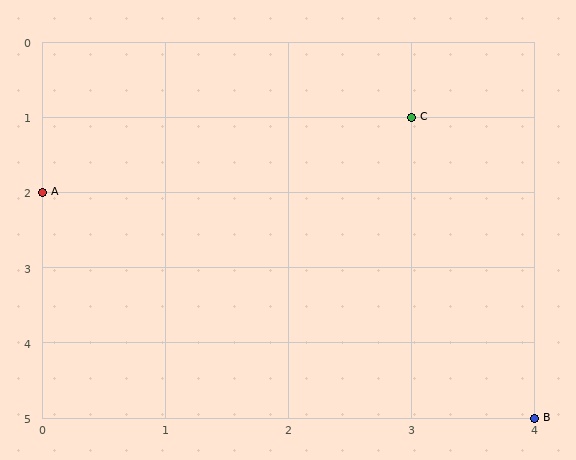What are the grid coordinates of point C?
Point C is at grid coordinates (3, 1).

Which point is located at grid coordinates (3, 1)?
Point C is at (3, 1).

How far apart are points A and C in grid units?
Points A and C are 3 columns and 1 row apart (about 3.2 grid units diagonally).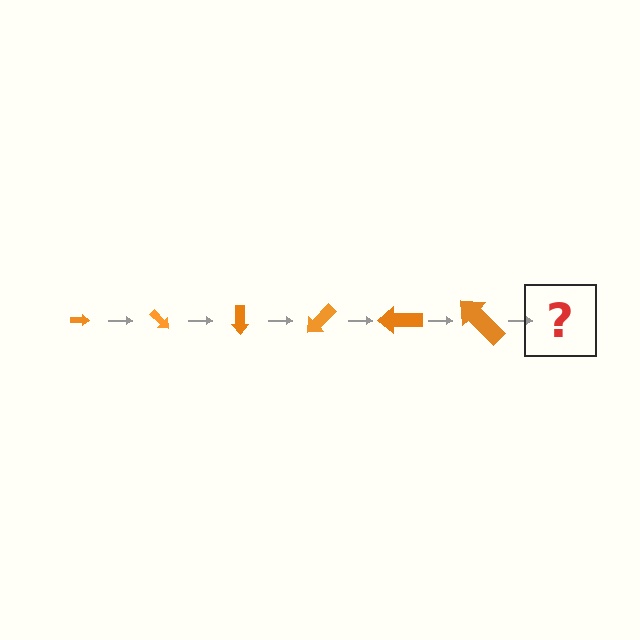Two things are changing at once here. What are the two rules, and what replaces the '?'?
The two rules are that the arrow grows larger each step and it rotates 45 degrees each step. The '?' should be an arrow, larger than the previous one and rotated 270 degrees from the start.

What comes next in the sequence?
The next element should be an arrow, larger than the previous one and rotated 270 degrees from the start.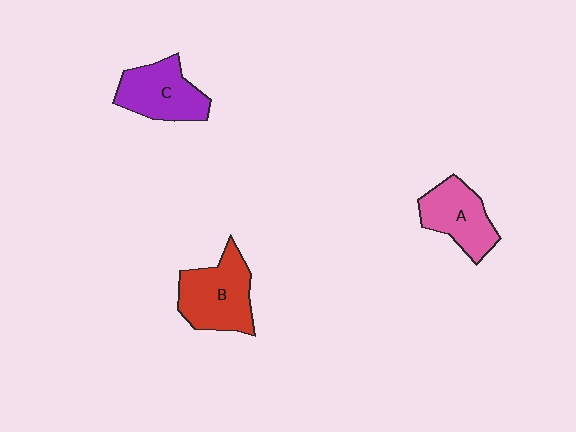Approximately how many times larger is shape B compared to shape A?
Approximately 1.2 times.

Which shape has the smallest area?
Shape A (pink).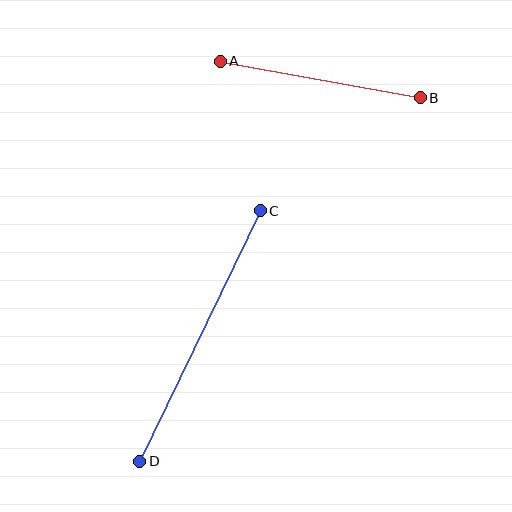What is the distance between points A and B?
The distance is approximately 203 pixels.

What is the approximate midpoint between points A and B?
The midpoint is at approximately (320, 79) pixels.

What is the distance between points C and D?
The distance is approximately 278 pixels.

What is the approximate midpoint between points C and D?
The midpoint is at approximately (200, 336) pixels.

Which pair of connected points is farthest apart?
Points C and D are farthest apart.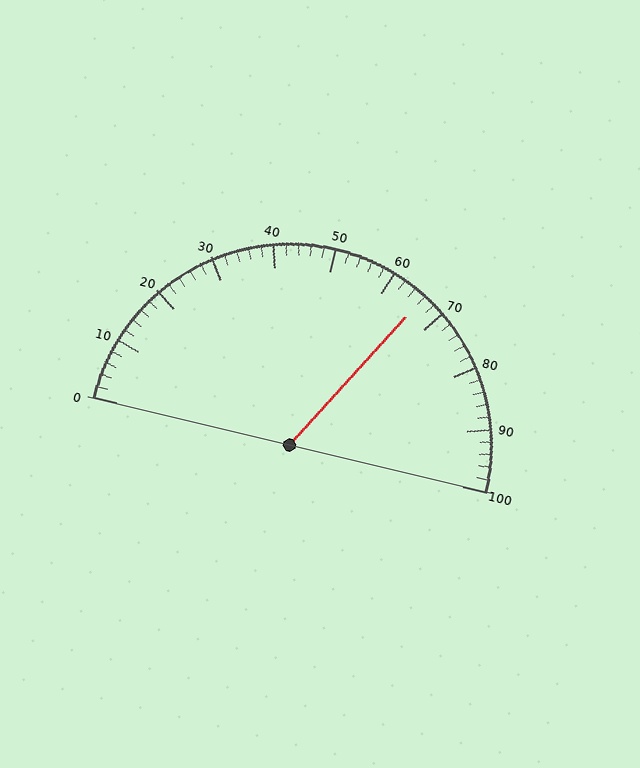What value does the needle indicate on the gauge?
The needle indicates approximately 66.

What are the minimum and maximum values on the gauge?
The gauge ranges from 0 to 100.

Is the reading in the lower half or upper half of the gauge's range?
The reading is in the upper half of the range (0 to 100).